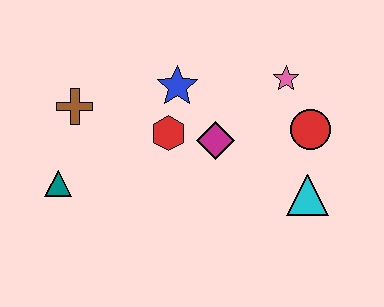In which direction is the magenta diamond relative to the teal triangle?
The magenta diamond is to the right of the teal triangle.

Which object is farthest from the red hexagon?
The cyan triangle is farthest from the red hexagon.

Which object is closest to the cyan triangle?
The red circle is closest to the cyan triangle.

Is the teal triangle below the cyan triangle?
No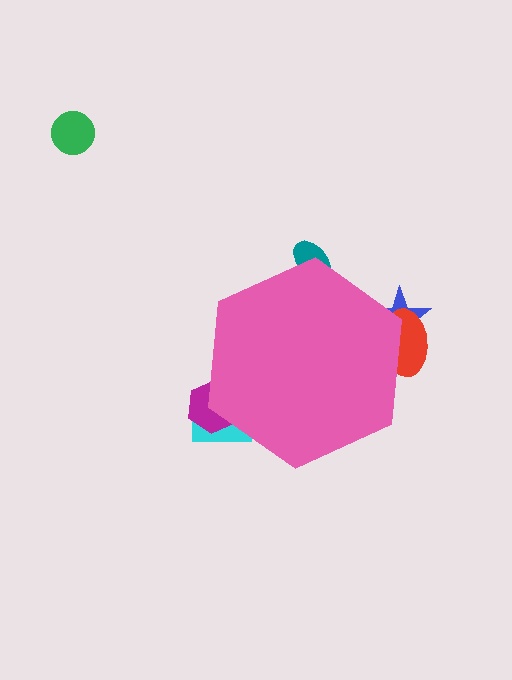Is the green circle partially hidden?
No, the green circle is fully visible.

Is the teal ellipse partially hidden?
Yes, the teal ellipse is partially hidden behind the pink hexagon.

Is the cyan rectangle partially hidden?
Yes, the cyan rectangle is partially hidden behind the pink hexagon.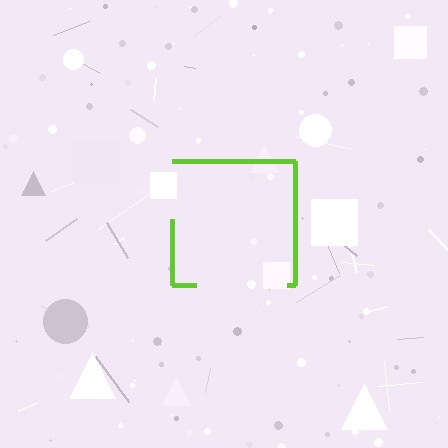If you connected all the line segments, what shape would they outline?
They would outline a square.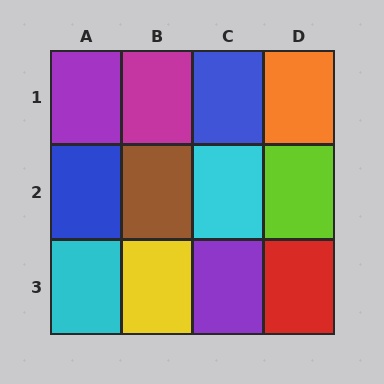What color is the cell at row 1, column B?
Magenta.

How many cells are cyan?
2 cells are cyan.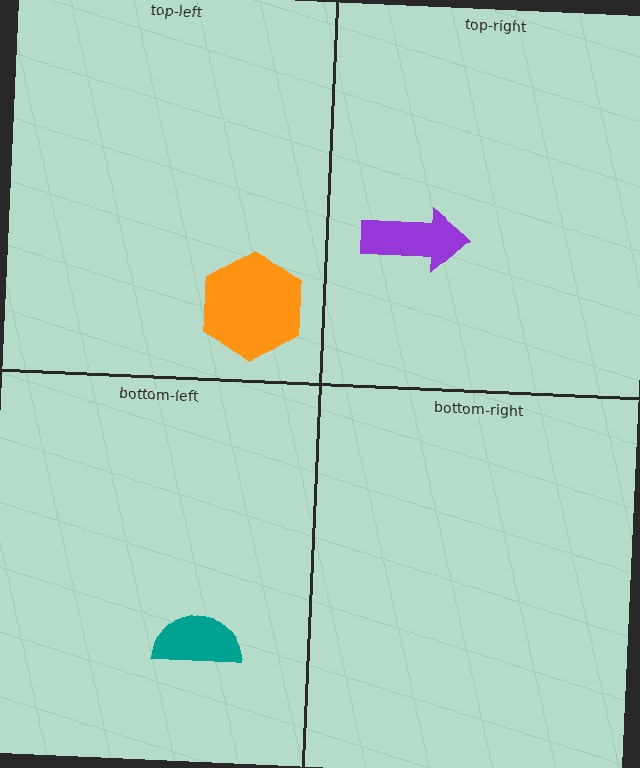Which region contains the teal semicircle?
The bottom-left region.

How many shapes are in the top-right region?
1.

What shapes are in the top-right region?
The purple arrow.